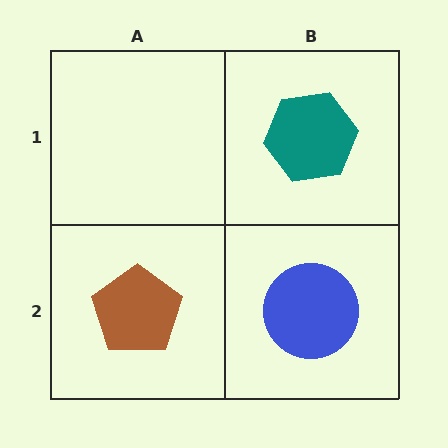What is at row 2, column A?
A brown pentagon.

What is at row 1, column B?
A teal hexagon.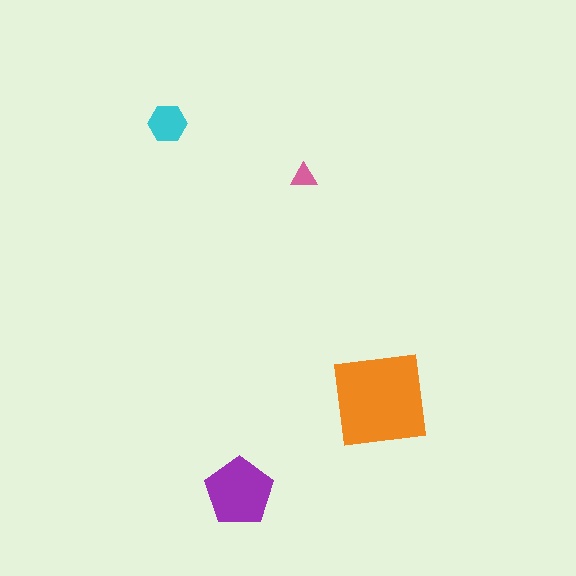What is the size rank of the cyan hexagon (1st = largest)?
3rd.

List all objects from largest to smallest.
The orange square, the purple pentagon, the cyan hexagon, the pink triangle.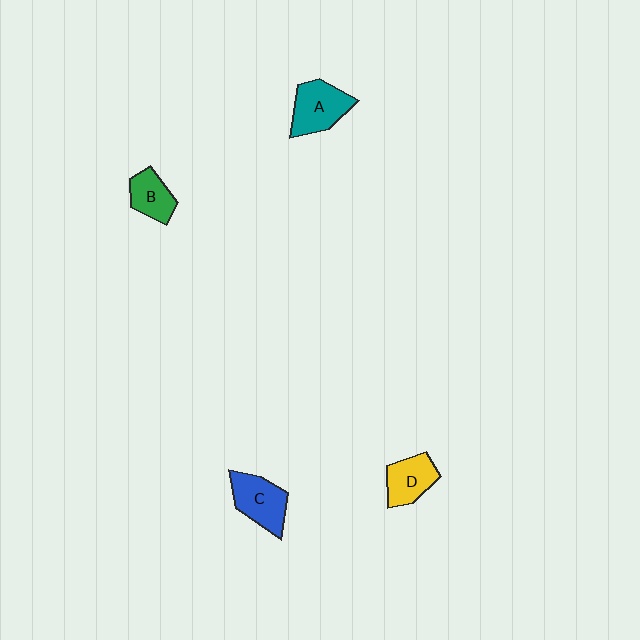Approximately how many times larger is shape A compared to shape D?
Approximately 1.2 times.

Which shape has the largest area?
Shape A (teal).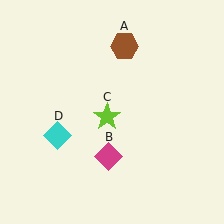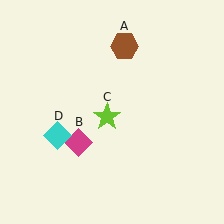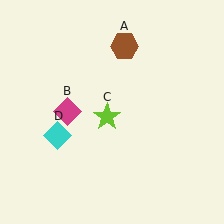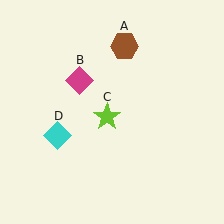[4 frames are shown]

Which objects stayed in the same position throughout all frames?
Brown hexagon (object A) and lime star (object C) and cyan diamond (object D) remained stationary.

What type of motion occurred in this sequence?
The magenta diamond (object B) rotated clockwise around the center of the scene.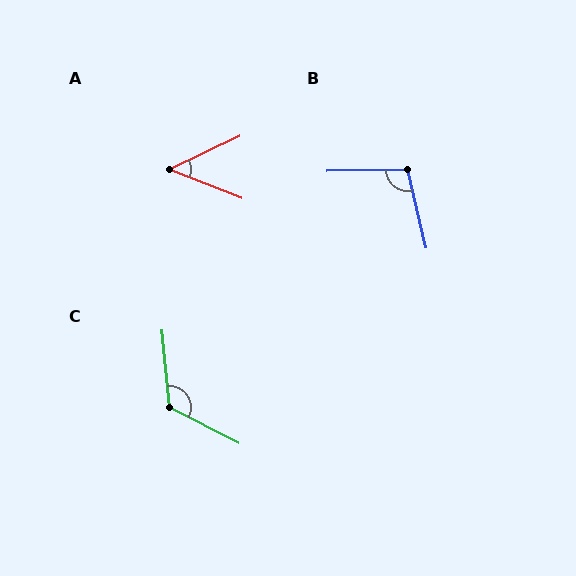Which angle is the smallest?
A, at approximately 47 degrees.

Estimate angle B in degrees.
Approximately 102 degrees.